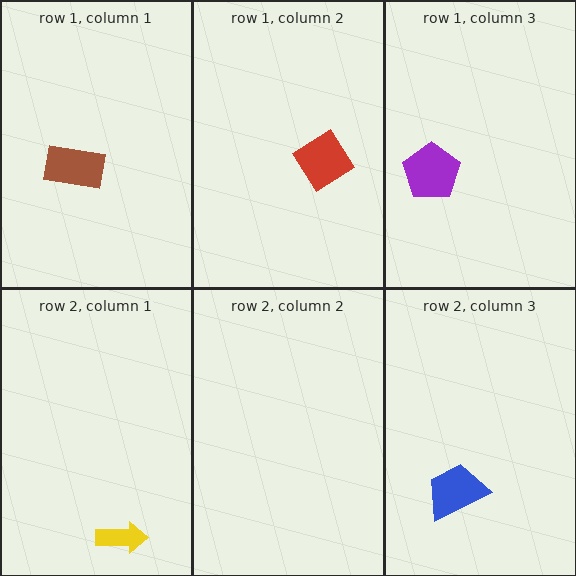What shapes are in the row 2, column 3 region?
The blue trapezoid.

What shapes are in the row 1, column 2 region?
The red diamond.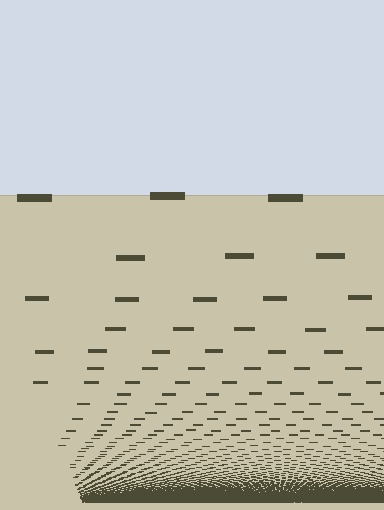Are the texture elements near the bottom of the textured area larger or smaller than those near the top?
Smaller. The gradient is inverted — elements near the bottom are smaller and denser.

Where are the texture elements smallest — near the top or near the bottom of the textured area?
Near the bottom.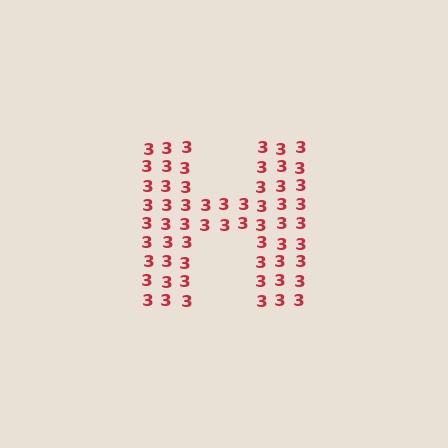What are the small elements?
The small elements are digit 3's.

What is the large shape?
The large shape is the letter H.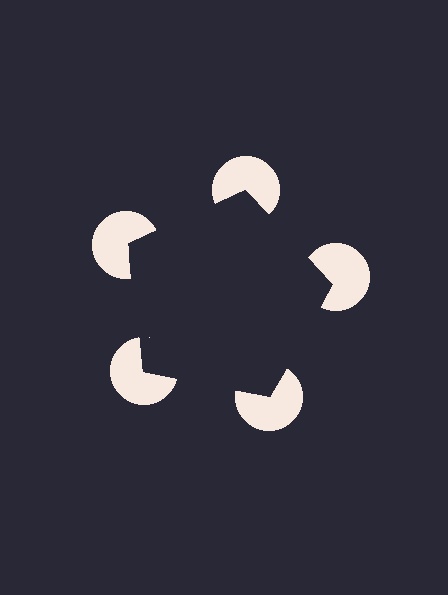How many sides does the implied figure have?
5 sides.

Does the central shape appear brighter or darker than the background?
It typically appears slightly darker than the background, even though no actual brightness change is drawn.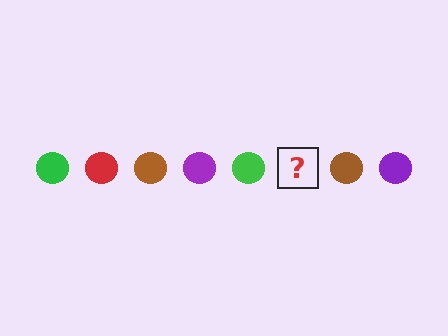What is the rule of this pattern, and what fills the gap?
The rule is that the pattern cycles through green, red, brown, purple circles. The gap should be filled with a red circle.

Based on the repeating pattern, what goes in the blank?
The blank should be a red circle.